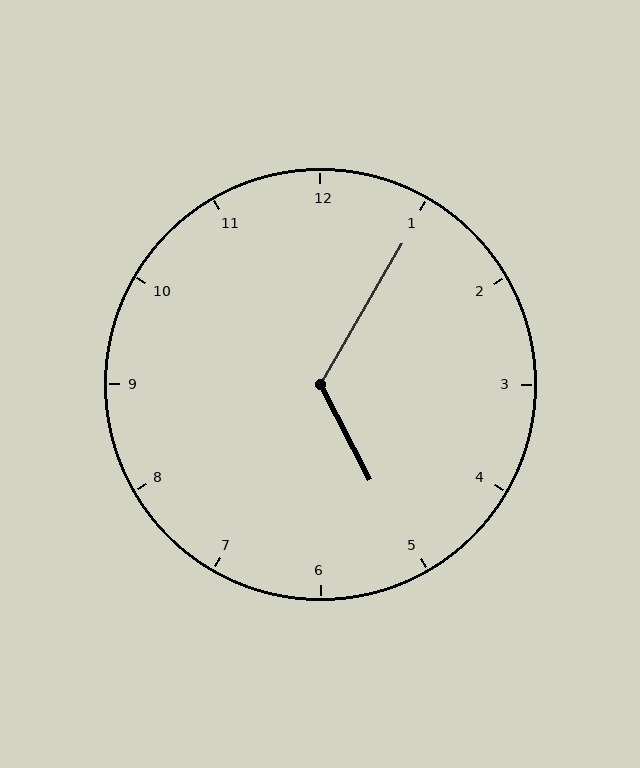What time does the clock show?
5:05.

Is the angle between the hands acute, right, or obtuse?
It is obtuse.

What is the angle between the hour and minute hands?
Approximately 122 degrees.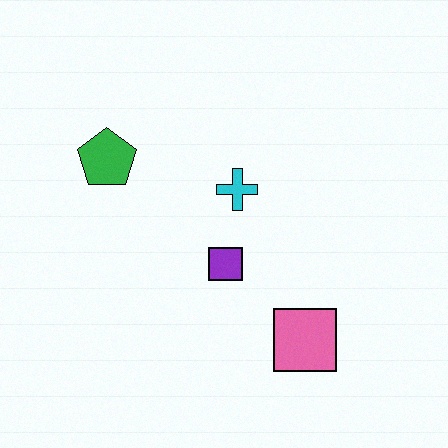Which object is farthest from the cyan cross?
The pink square is farthest from the cyan cross.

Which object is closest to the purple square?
The cyan cross is closest to the purple square.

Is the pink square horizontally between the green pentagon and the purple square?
No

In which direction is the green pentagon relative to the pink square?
The green pentagon is to the left of the pink square.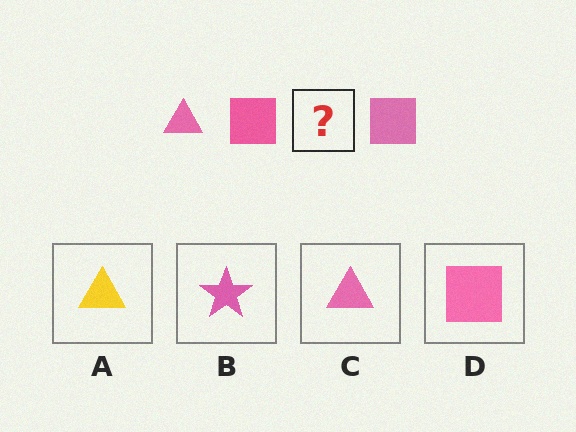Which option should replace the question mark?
Option C.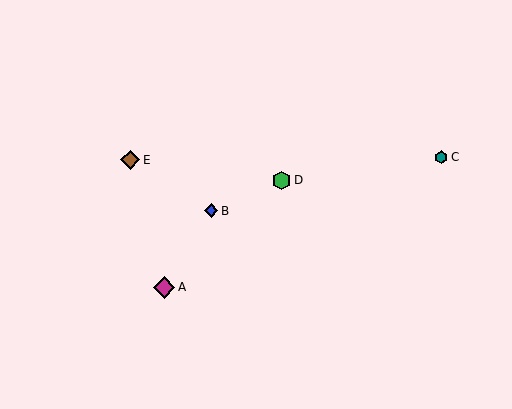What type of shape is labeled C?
Shape C is a teal hexagon.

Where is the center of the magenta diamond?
The center of the magenta diamond is at (164, 287).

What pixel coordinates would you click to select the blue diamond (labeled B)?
Click at (211, 211) to select the blue diamond B.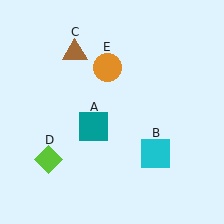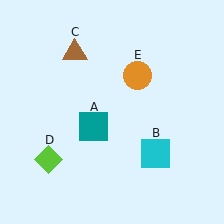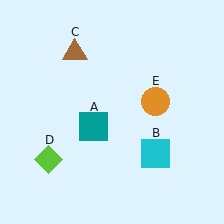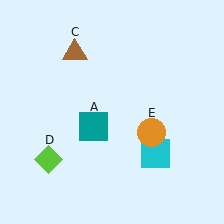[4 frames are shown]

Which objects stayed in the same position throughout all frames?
Teal square (object A) and cyan square (object B) and brown triangle (object C) and lime diamond (object D) remained stationary.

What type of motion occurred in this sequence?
The orange circle (object E) rotated clockwise around the center of the scene.